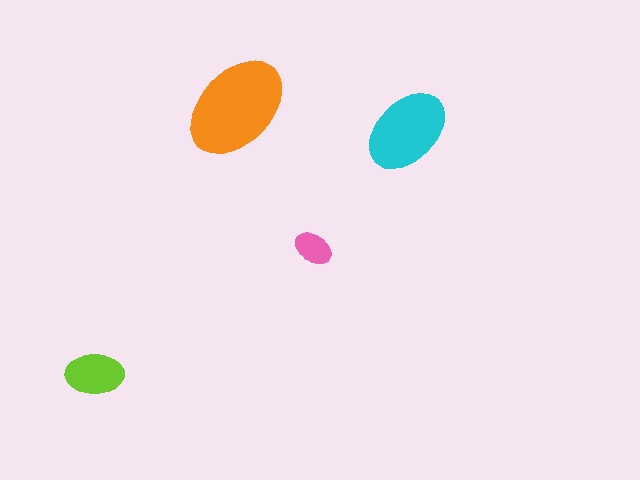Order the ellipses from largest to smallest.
the orange one, the cyan one, the lime one, the pink one.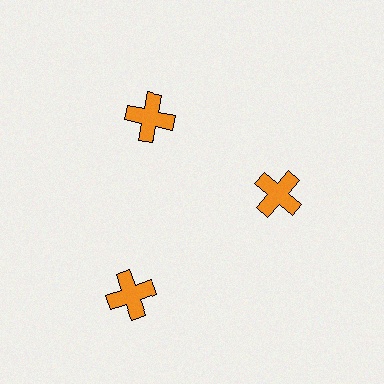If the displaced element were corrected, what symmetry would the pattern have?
It would have 3-fold rotational symmetry — the pattern would map onto itself every 120 degrees.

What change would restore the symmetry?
The symmetry would be restored by moving it inward, back onto the ring so that all 3 crosses sit at equal angles and equal distance from the center.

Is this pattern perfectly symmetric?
No. The 3 orange crosses are arranged in a ring, but one element near the 7 o'clock position is pushed outward from the center, breaking the 3-fold rotational symmetry.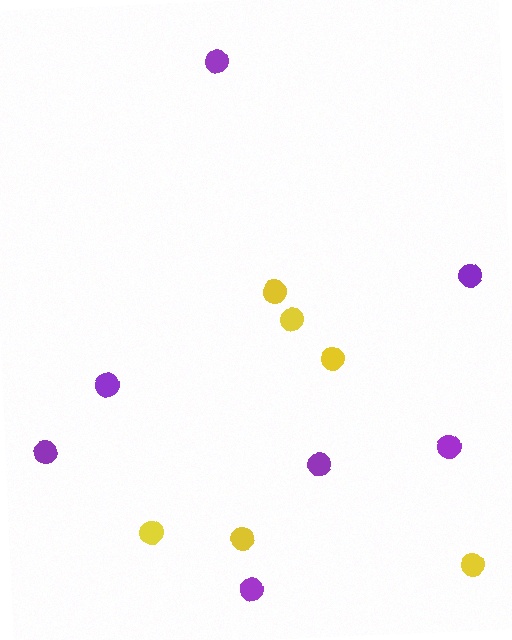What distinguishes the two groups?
There are 2 groups: one group of purple circles (7) and one group of yellow circles (6).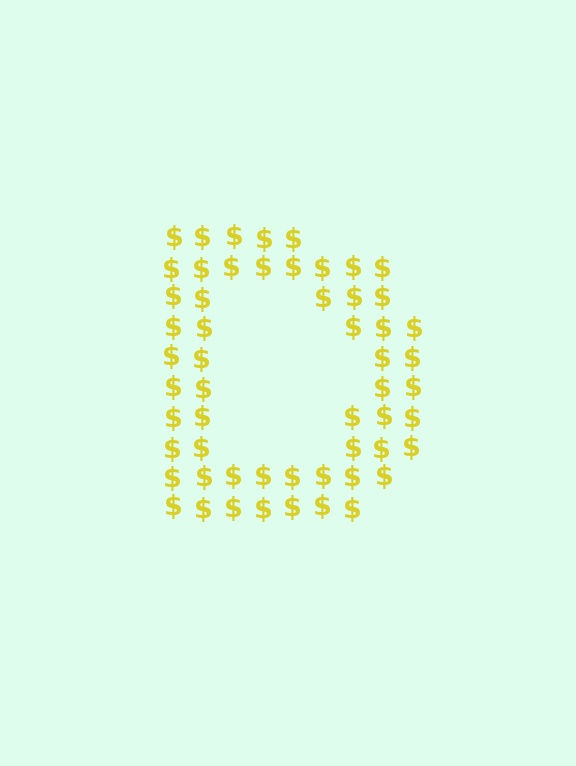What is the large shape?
The large shape is the letter D.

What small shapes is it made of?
It is made of small dollar signs.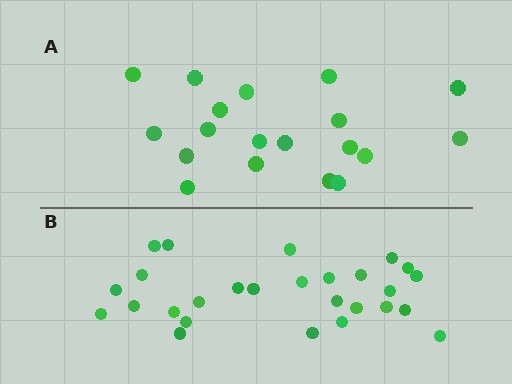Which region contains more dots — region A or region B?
Region B (the bottom region) has more dots.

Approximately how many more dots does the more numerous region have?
Region B has roughly 8 or so more dots than region A.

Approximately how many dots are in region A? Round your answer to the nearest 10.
About 20 dots. (The exact count is 19, which rounds to 20.)